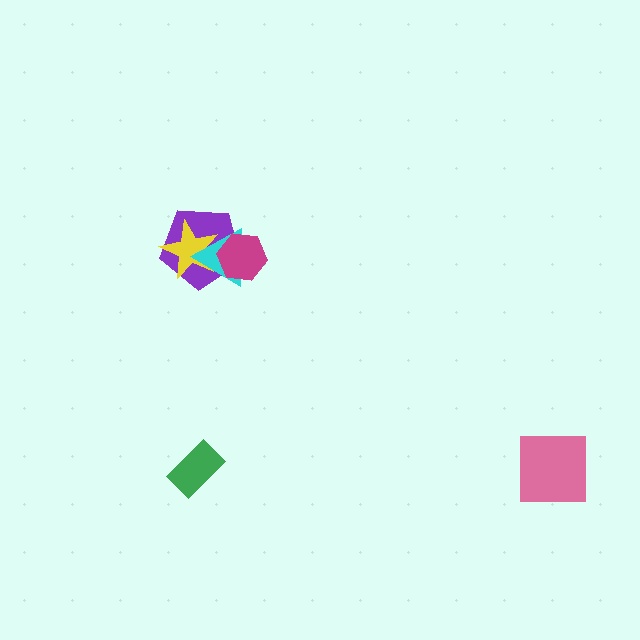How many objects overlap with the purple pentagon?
3 objects overlap with the purple pentagon.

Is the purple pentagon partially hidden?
Yes, it is partially covered by another shape.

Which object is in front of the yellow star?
The cyan triangle is in front of the yellow star.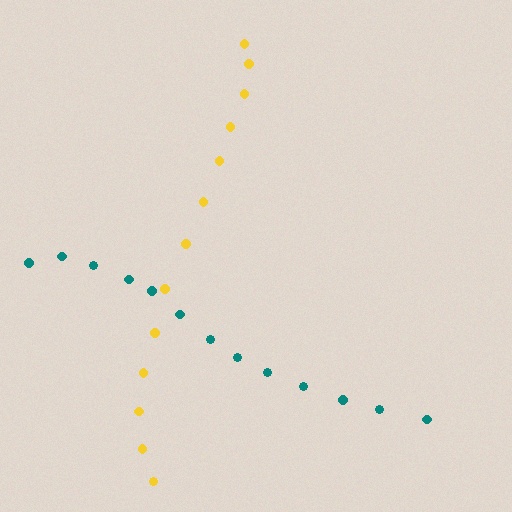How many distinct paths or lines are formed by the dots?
There are 2 distinct paths.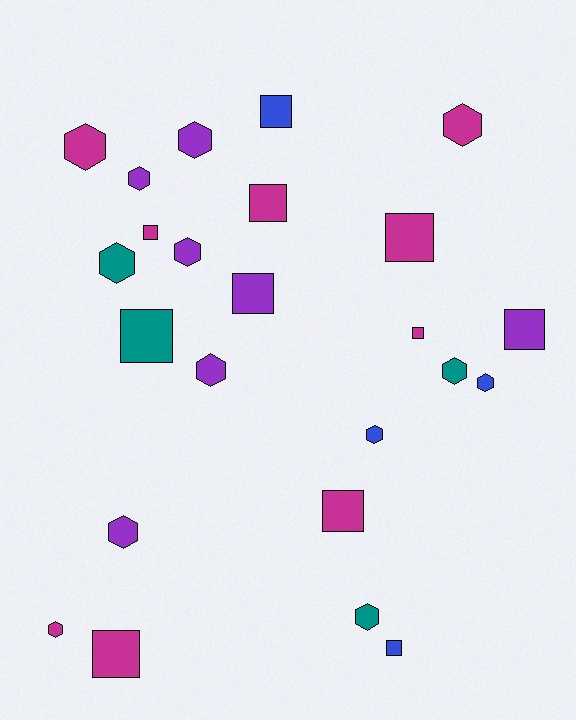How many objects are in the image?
There are 24 objects.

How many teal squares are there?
There is 1 teal square.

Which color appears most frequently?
Magenta, with 9 objects.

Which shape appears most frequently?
Hexagon, with 13 objects.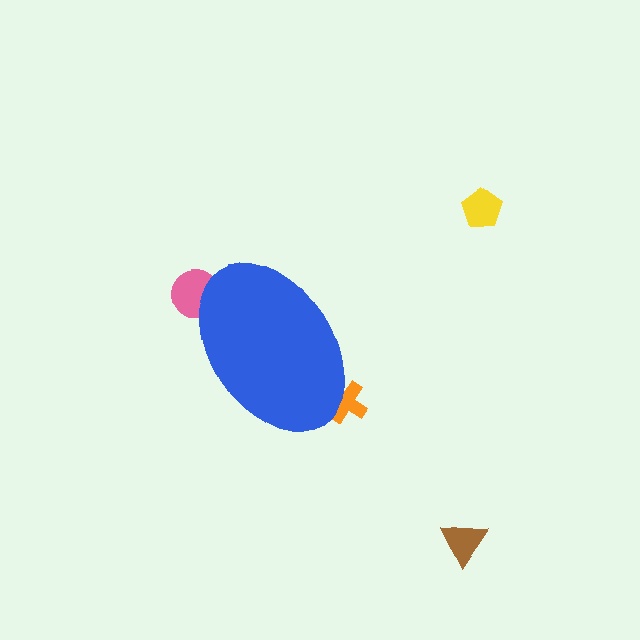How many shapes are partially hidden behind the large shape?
2 shapes are partially hidden.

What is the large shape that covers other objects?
A blue ellipse.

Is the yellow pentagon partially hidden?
No, the yellow pentagon is fully visible.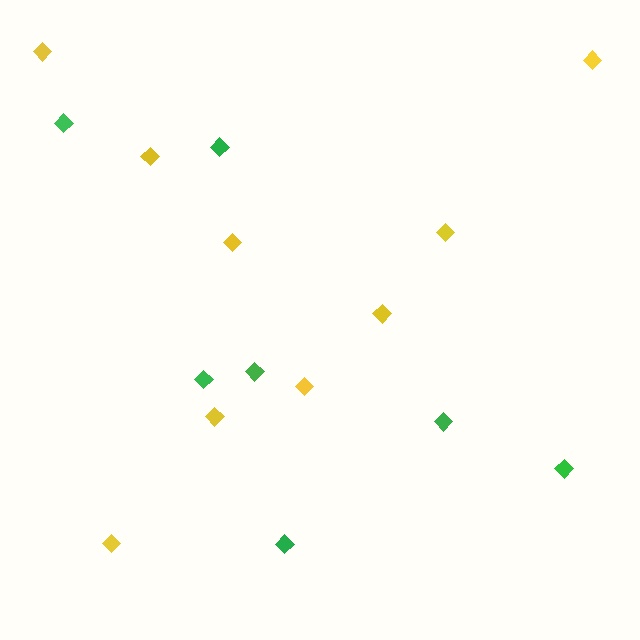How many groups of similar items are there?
There are 2 groups: one group of yellow diamonds (9) and one group of green diamonds (7).